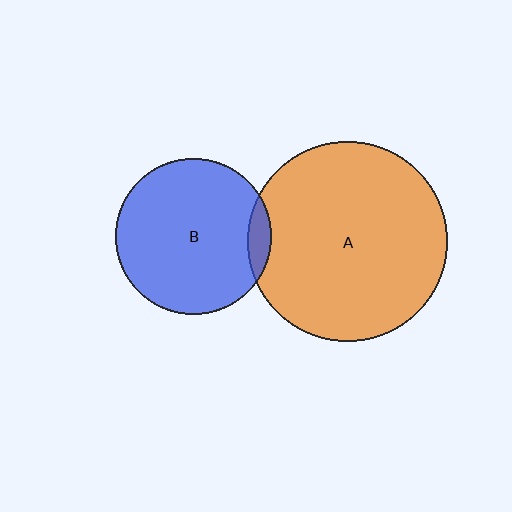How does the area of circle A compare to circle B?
Approximately 1.7 times.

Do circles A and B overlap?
Yes.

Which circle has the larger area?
Circle A (orange).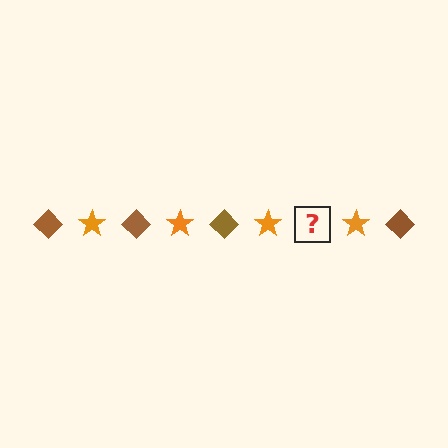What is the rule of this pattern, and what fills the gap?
The rule is that the pattern alternates between brown diamond and orange star. The gap should be filled with a brown diamond.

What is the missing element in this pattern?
The missing element is a brown diamond.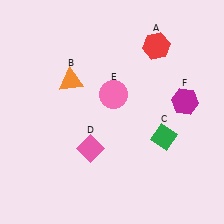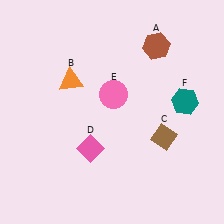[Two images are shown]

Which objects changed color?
A changed from red to brown. C changed from green to brown. F changed from magenta to teal.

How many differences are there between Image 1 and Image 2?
There are 3 differences between the two images.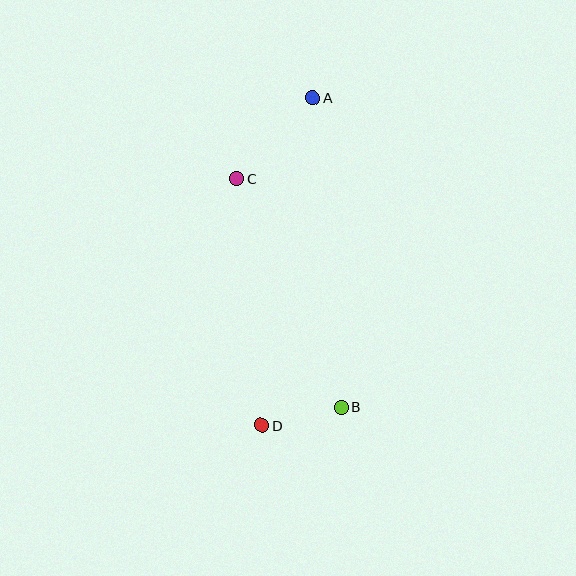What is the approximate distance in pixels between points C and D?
The distance between C and D is approximately 248 pixels.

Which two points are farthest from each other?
Points A and D are farthest from each other.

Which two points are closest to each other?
Points B and D are closest to each other.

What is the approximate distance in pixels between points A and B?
The distance between A and B is approximately 311 pixels.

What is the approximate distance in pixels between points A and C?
The distance between A and C is approximately 111 pixels.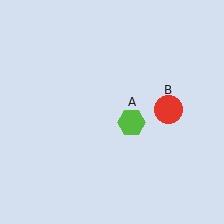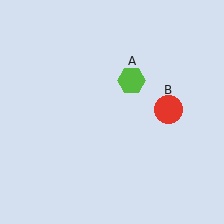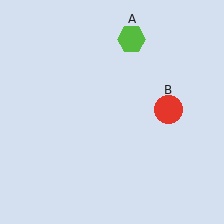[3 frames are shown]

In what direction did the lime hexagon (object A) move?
The lime hexagon (object A) moved up.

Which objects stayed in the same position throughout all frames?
Red circle (object B) remained stationary.